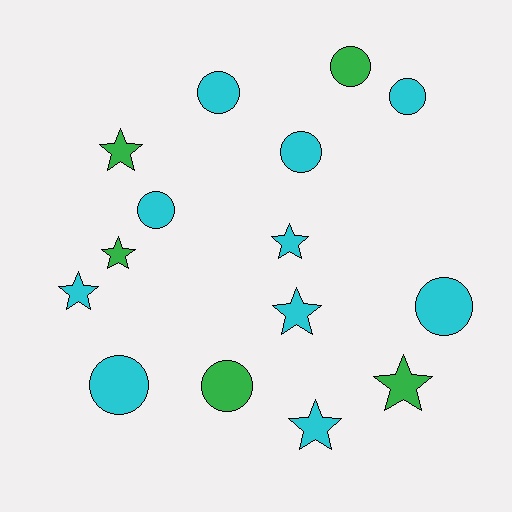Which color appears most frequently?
Cyan, with 10 objects.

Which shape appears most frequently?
Circle, with 8 objects.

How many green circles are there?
There are 2 green circles.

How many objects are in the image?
There are 15 objects.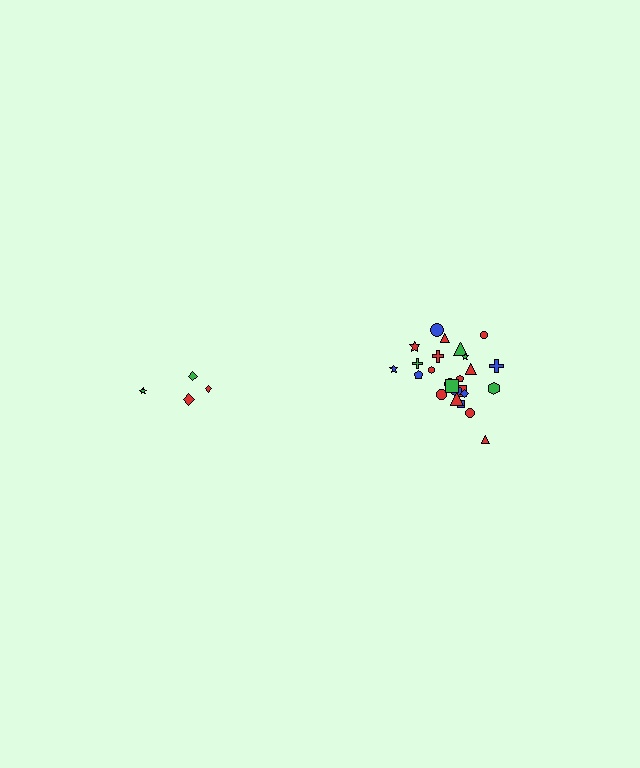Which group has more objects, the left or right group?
The right group.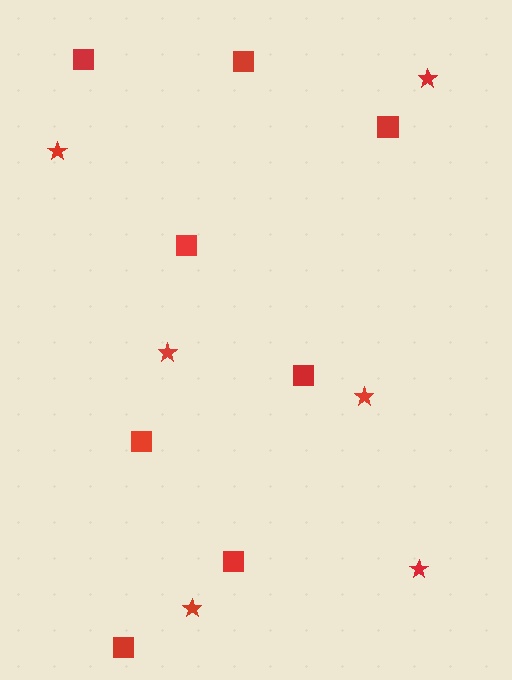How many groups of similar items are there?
There are 2 groups: one group of squares (8) and one group of stars (6).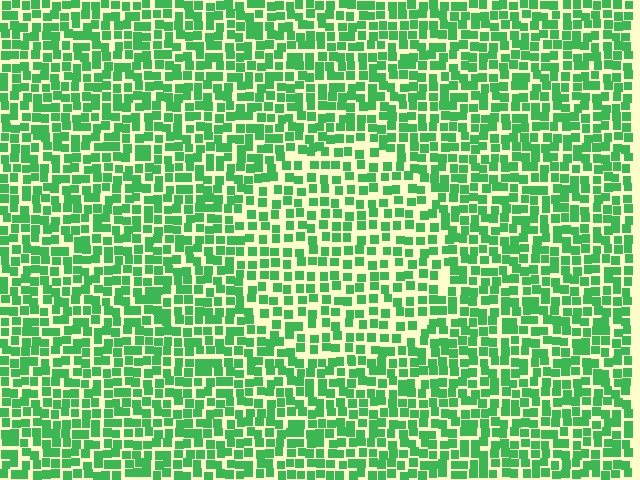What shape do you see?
I see a circle.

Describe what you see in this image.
The image contains small green elements arranged at two different densities. A circle-shaped region is visible where the elements are less densely packed than the surrounding area.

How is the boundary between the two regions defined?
The boundary is defined by a change in element density (approximately 1.4x ratio). All elements are the same color, size, and shape.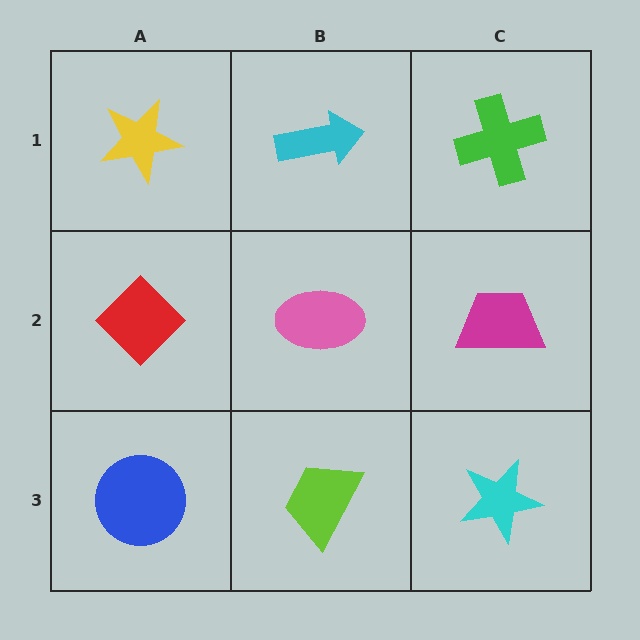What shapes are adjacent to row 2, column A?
A yellow star (row 1, column A), a blue circle (row 3, column A), a pink ellipse (row 2, column B).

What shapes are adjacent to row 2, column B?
A cyan arrow (row 1, column B), a lime trapezoid (row 3, column B), a red diamond (row 2, column A), a magenta trapezoid (row 2, column C).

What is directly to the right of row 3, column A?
A lime trapezoid.